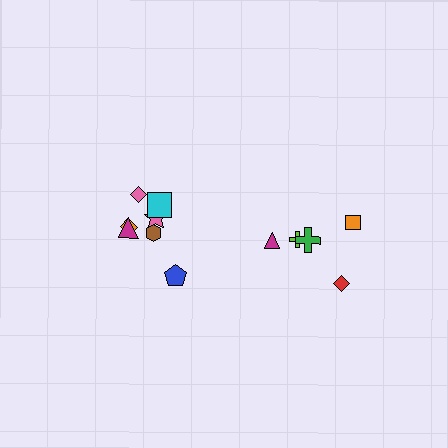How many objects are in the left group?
There are 7 objects.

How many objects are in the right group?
There are 5 objects.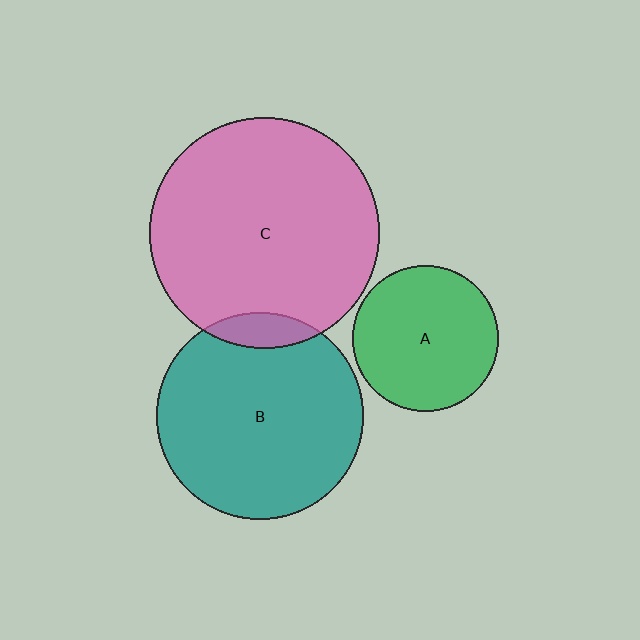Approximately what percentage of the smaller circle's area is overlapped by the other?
Approximately 10%.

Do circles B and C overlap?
Yes.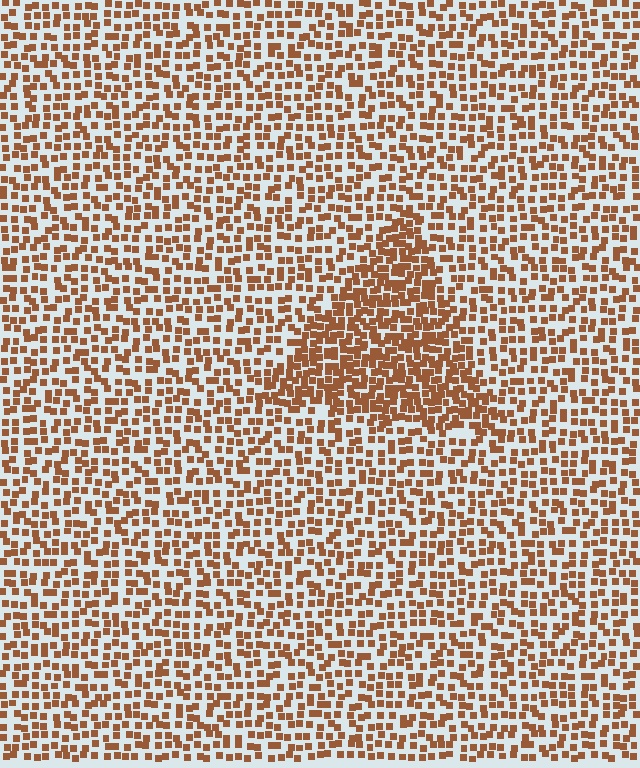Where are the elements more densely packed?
The elements are more densely packed inside the triangle boundary.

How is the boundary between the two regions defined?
The boundary is defined by a change in element density (approximately 1.8x ratio). All elements are the same color, size, and shape.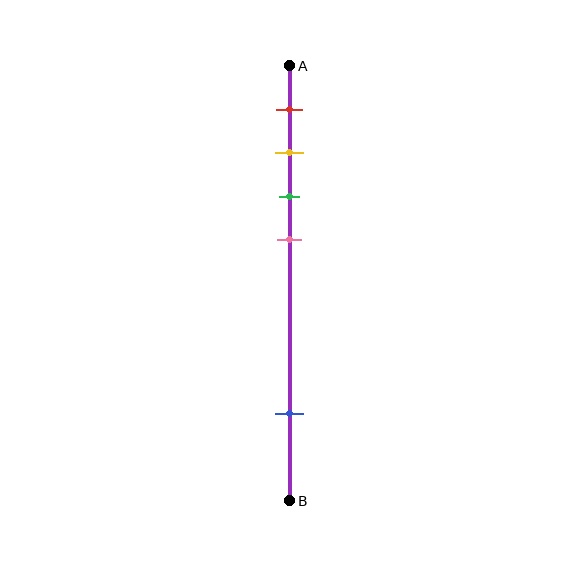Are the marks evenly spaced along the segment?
No, the marks are not evenly spaced.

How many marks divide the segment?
There are 5 marks dividing the segment.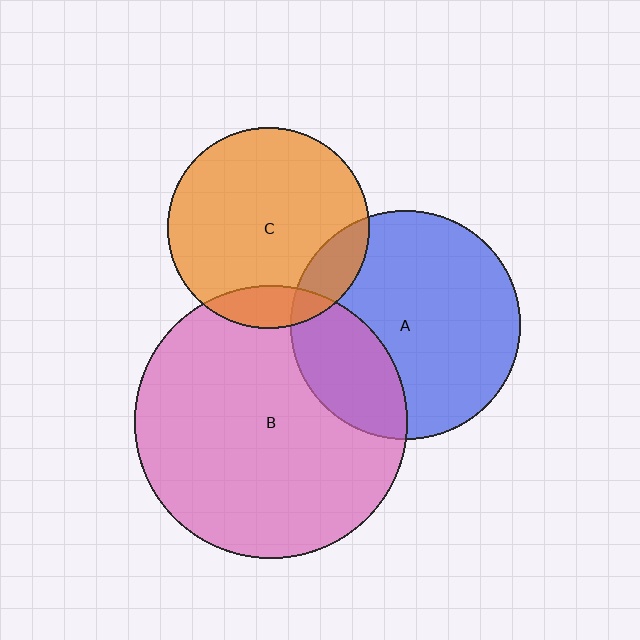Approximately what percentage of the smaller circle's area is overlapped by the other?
Approximately 15%.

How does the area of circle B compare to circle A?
Approximately 1.4 times.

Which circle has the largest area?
Circle B (pink).